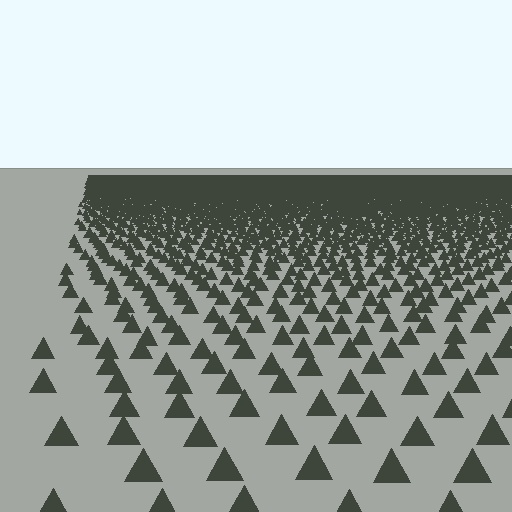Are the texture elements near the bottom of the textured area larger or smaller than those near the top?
Larger. Near the bottom, elements are closer to the viewer and appear at a bigger on-screen size.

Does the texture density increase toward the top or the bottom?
Density increases toward the top.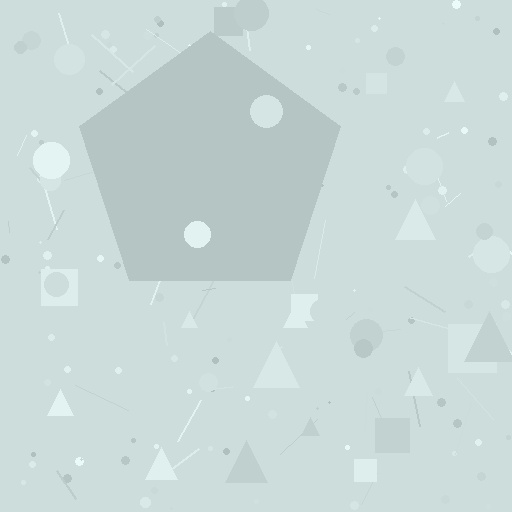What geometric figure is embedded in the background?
A pentagon is embedded in the background.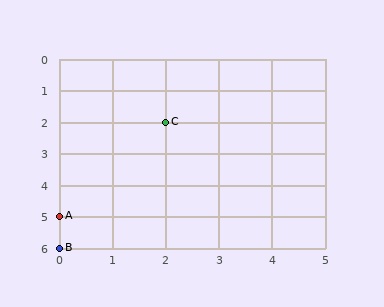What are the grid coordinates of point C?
Point C is at grid coordinates (2, 2).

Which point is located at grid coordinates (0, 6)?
Point B is at (0, 6).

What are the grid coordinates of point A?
Point A is at grid coordinates (0, 5).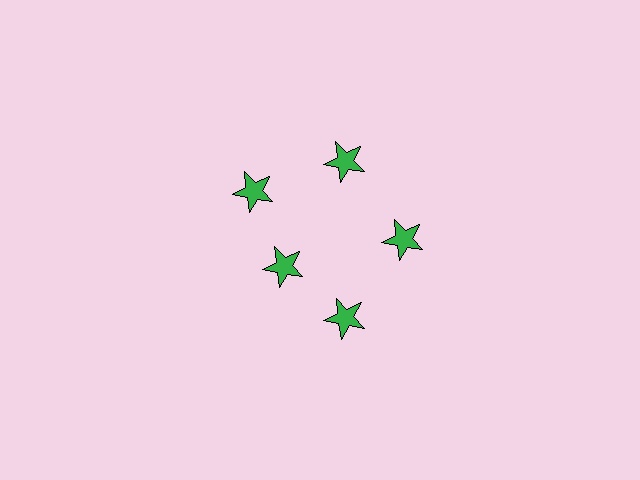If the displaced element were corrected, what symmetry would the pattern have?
It would have 5-fold rotational symmetry — the pattern would map onto itself every 72 degrees.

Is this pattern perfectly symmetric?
No. The 5 green stars are arranged in a ring, but one element near the 8 o'clock position is pulled inward toward the center, breaking the 5-fold rotational symmetry.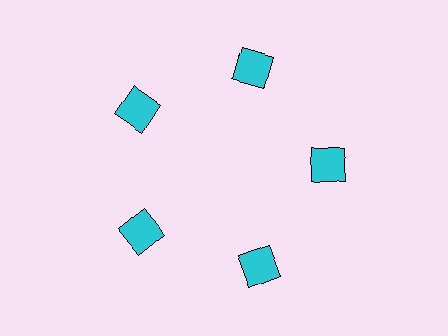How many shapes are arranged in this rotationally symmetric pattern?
There are 5 shapes, arranged in 5 groups of 1.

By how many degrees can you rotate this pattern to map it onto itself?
The pattern maps onto itself every 72 degrees of rotation.